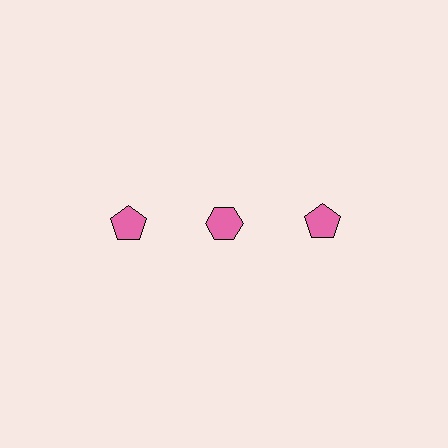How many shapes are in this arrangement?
There are 3 shapes arranged in a grid pattern.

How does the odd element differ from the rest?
It has a different shape: hexagon instead of pentagon.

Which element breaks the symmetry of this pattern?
The pink hexagon in the top row, second from left column breaks the symmetry. All other shapes are pink pentagons.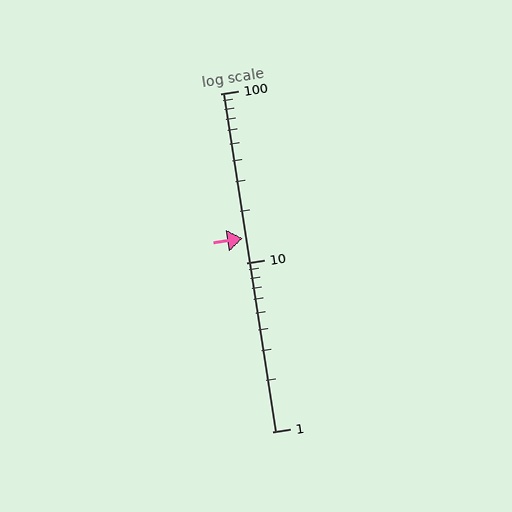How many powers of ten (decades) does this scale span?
The scale spans 2 decades, from 1 to 100.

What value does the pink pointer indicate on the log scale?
The pointer indicates approximately 14.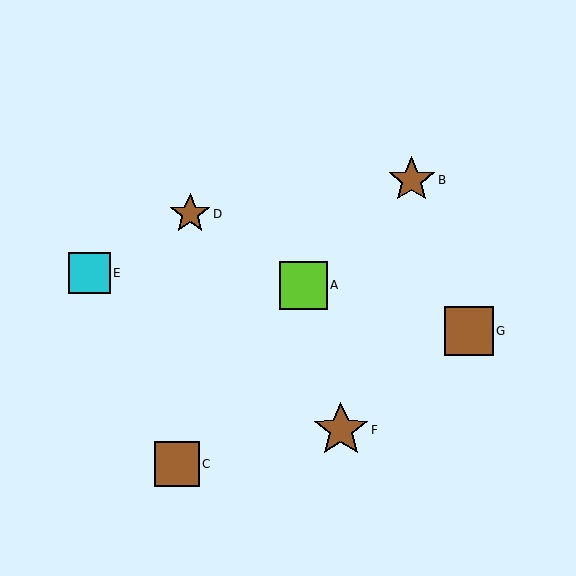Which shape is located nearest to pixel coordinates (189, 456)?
The brown square (labeled C) at (177, 464) is nearest to that location.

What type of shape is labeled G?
Shape G is a brown square.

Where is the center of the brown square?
The center of the brown square is at (177, 464).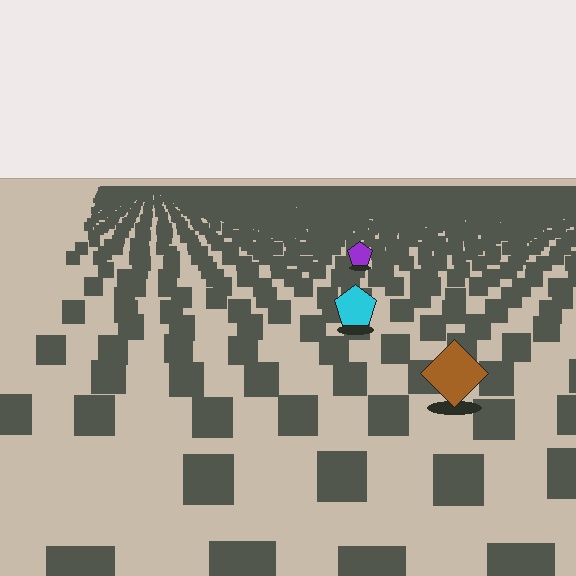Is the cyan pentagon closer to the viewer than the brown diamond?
No. The brown diamond is closer — you can tell from the texture gradient: the ground texture is coarser near it.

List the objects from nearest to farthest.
From nearest to farthest: the brown diamond, the cyan pentagon, the purple pentagon.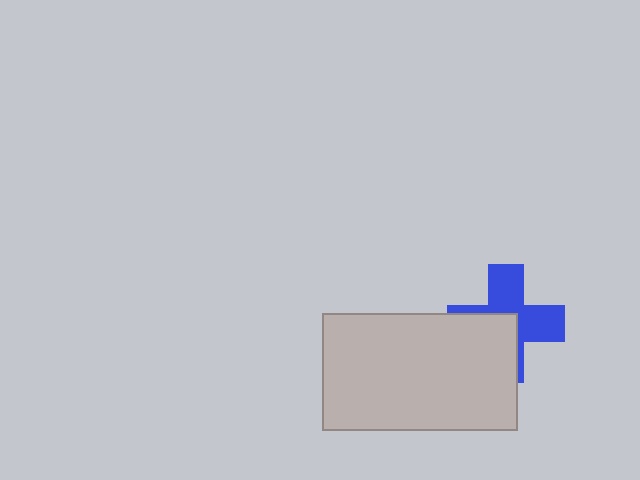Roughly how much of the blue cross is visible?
About half of it is visible (roughly 56%).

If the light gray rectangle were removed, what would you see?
You would see the complete blue cross.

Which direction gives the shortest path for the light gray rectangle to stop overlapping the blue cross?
Moving toward the lower-left gives the shortest separation.